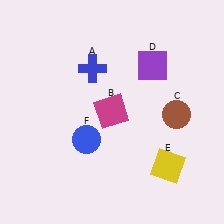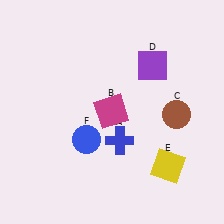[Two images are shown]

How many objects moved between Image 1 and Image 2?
1 object moved between the two images.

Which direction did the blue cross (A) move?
The blue cross (A) moved down.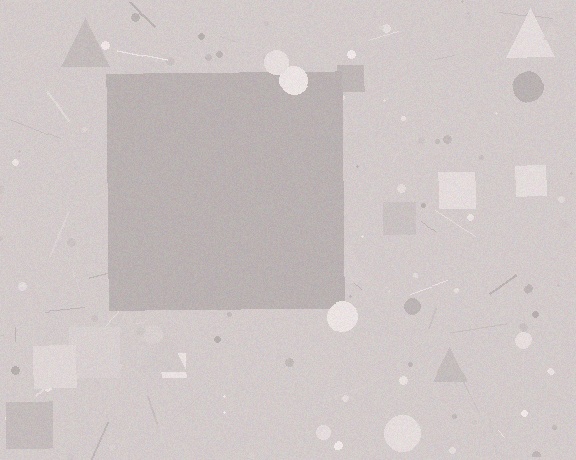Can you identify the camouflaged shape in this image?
The camouflaged shape is a square.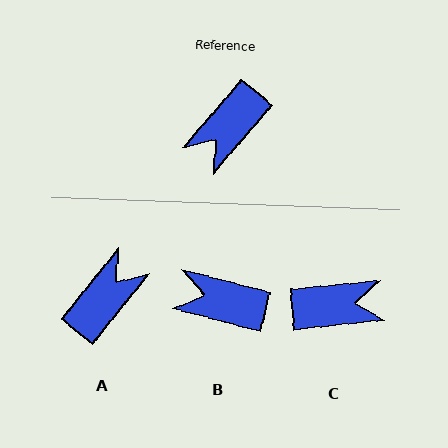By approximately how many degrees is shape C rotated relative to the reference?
Approximately 136 degrees counter-clockwise.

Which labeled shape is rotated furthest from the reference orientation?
A, about 178 degrees away.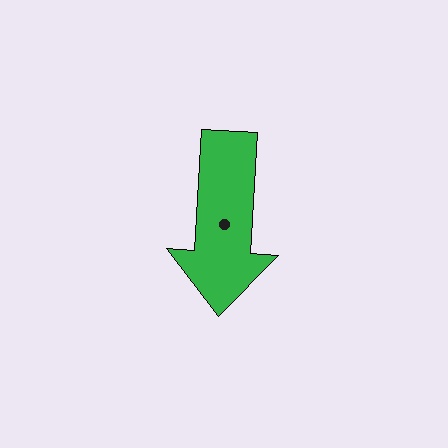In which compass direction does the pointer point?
South.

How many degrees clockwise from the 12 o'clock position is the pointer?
Approximately 184 degrees.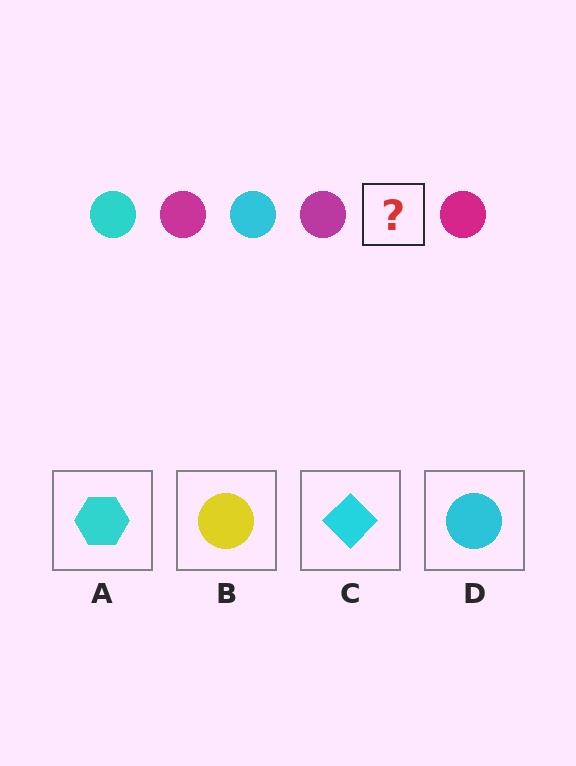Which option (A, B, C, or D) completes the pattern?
D.